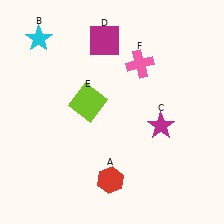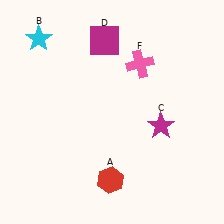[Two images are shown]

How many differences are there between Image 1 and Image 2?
There is 1 difference between the two images.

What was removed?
The lime square (E) was removed in Image 2.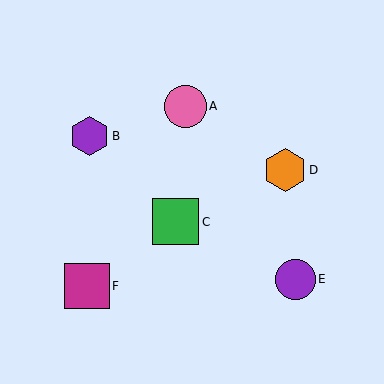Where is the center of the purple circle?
The center of the purple circle is at (295, 279).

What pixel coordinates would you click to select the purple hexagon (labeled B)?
Click at (89, 136) to select the purple hexagon B.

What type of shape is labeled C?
Shape C is a green square.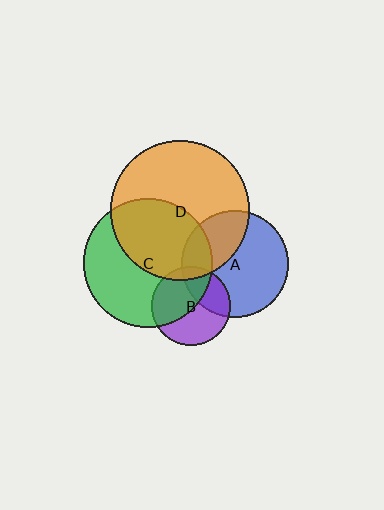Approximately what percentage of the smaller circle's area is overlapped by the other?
Approximately 10%.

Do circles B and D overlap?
Yes.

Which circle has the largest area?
Circle D (orange).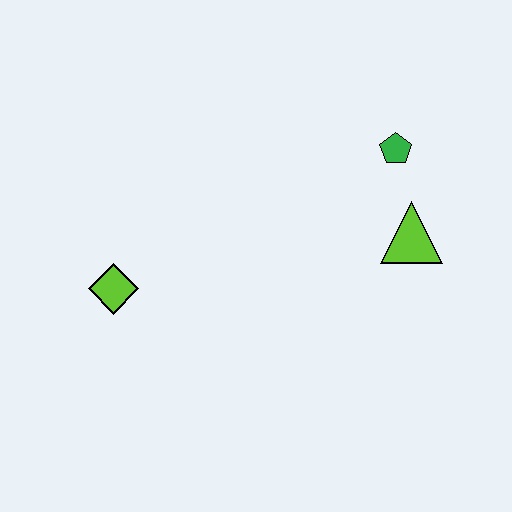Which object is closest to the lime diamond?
The lime triangle is closest to the lime diamond.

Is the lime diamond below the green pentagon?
Yes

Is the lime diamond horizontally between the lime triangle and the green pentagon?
No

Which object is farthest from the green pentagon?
The lime diamond is farthest from the green pentagon.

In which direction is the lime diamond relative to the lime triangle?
The lime diamond is to the left of the lime triangle.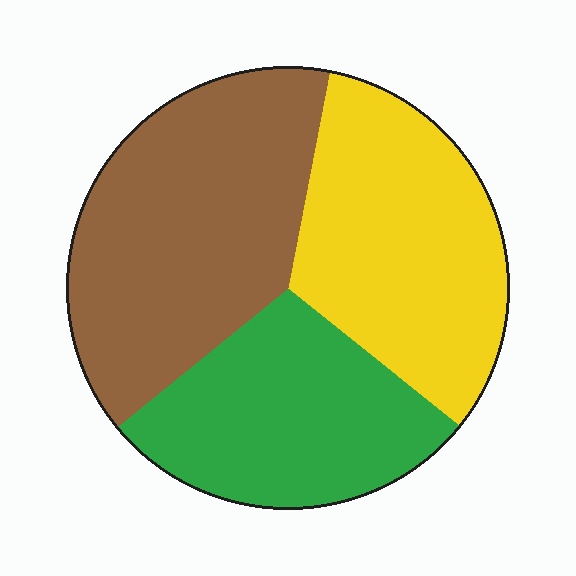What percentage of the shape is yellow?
Yellow takes up between a sixth and a third of the shape.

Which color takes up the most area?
Brown, at roughly 40%.